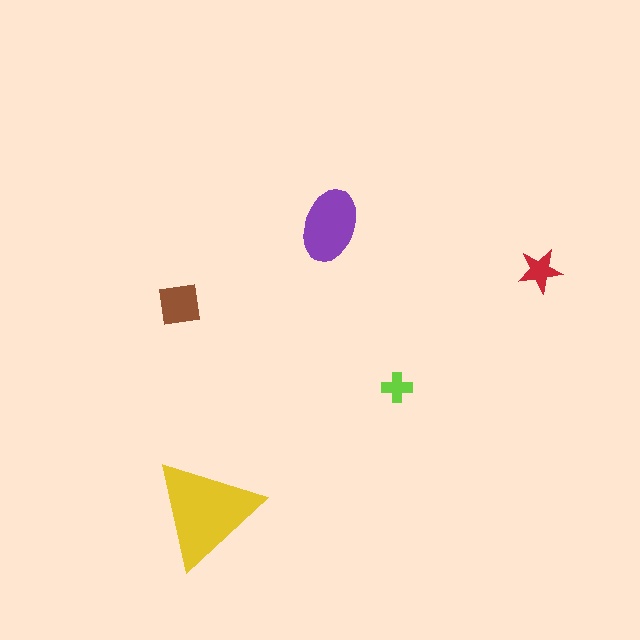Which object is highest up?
The purple ellipse is topmost.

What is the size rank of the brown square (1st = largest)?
3rd.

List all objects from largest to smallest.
The yellow triangle, the purple ellipse, the brown square, the red star, the lime cross.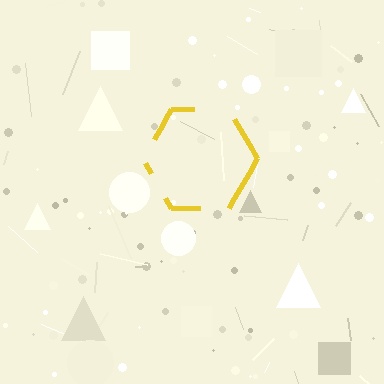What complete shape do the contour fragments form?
The contour fragments form a hexagon.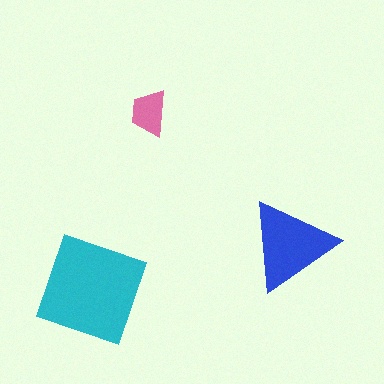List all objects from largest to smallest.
The cyan square, the blue triangle, the pink trapezoid.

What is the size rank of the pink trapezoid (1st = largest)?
3rd.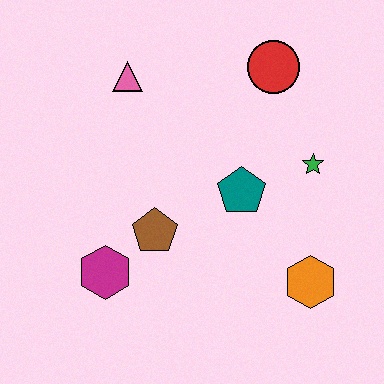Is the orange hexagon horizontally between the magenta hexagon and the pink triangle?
No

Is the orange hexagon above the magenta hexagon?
No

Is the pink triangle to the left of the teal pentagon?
Yes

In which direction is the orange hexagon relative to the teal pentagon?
The orange hexagon is below the teal pentagon.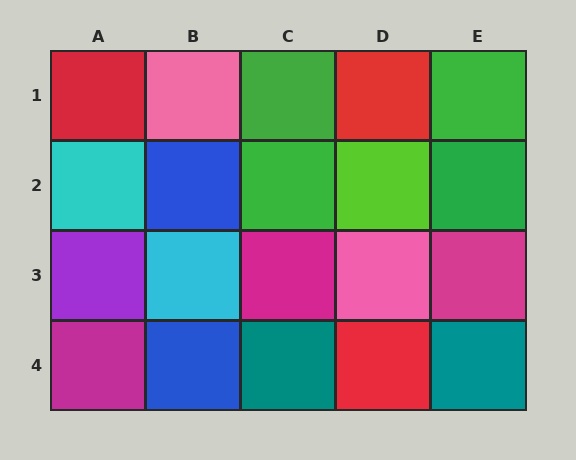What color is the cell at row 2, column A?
Cyan.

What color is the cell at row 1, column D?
Red.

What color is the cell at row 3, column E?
Magenta.